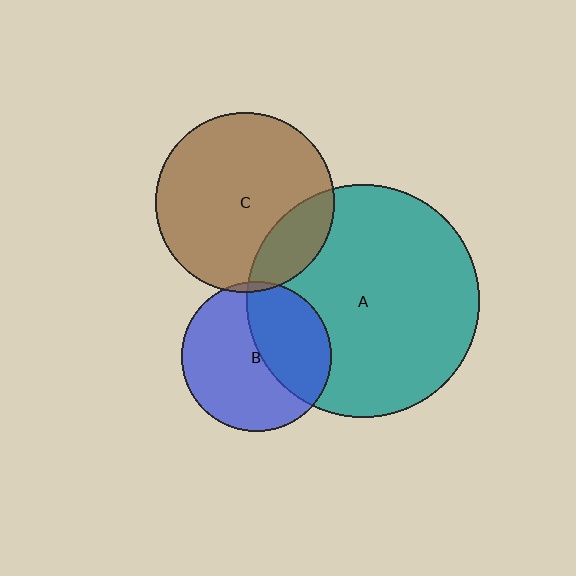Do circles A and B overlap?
Yes.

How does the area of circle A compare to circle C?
Approximately 1.7 times.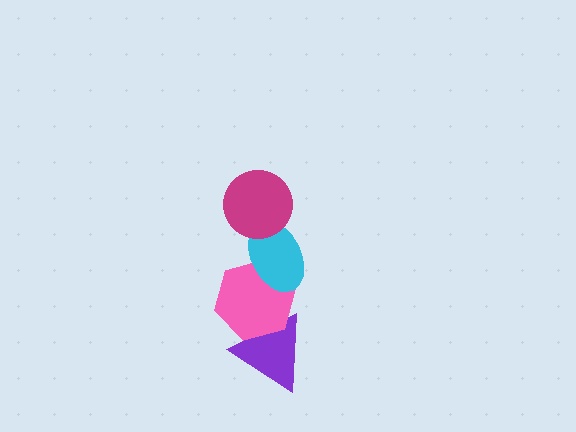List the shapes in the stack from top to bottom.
From top to bottom: the magenta circle, the cyan ellipse, the pink hexagon, the purple triangle.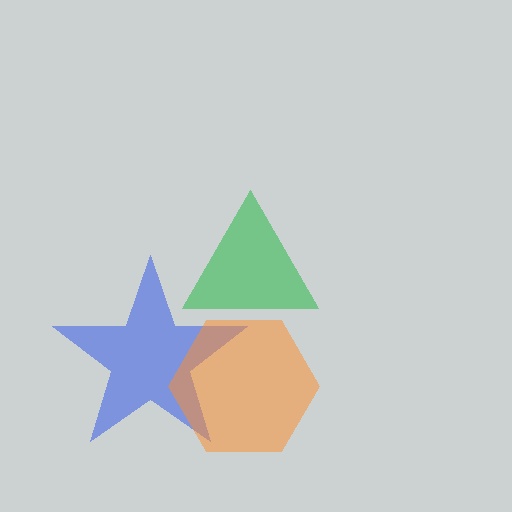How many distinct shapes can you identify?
There are 3 distinct shapes: a blue star, an orange hexagon, a green triangle.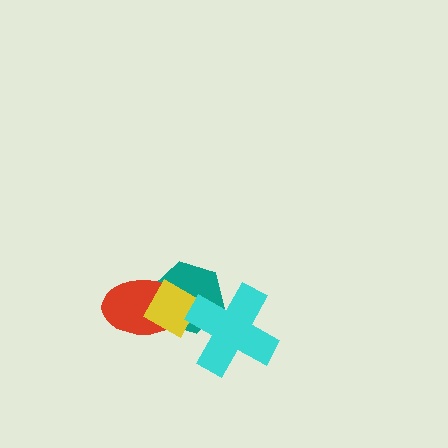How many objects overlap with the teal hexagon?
3 objects overlap with the teal hexagon.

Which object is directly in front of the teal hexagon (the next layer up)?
The red ellipse is directly in front of the teal hexagon.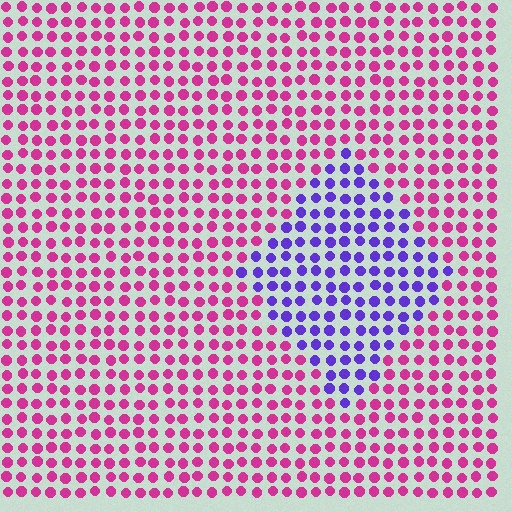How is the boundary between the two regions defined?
The boundary is defined purely by a slight shift in hue (about 65 degrees). Spacing, size, and orientation are identical on both sides.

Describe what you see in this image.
The image is filled with small magenta elements in a uniform arrangement. A diamond-shaped region is visible where the elements are tinted to a slightly different hue, forming a subtle color boundary.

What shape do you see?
I see a diamond.